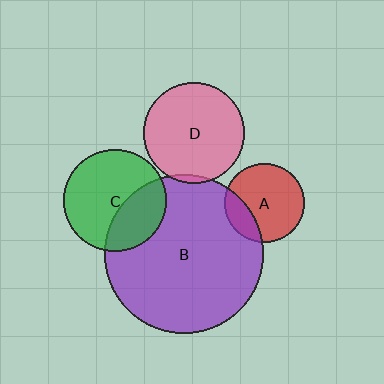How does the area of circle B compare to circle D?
Approximately 2.5 times.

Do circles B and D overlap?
Yes.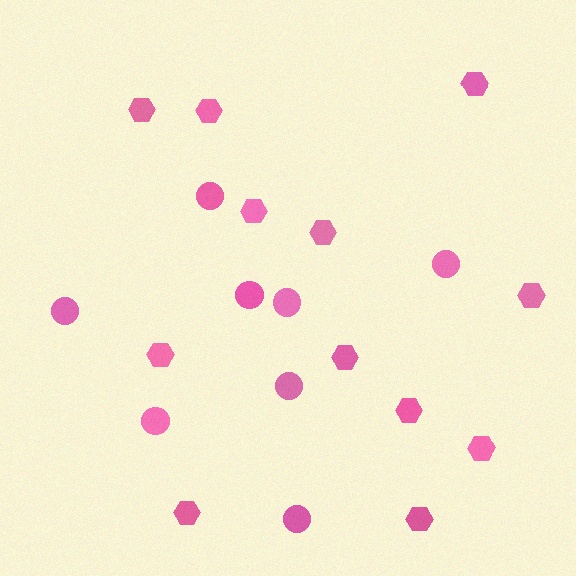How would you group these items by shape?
There are 2 groups: one group of hexagons (12) and one group of circles (8).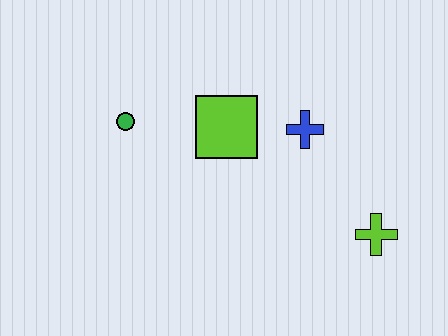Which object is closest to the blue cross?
The lime square is closest to the blue cross.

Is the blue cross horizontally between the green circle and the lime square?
No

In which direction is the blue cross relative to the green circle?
The blue cross is to the right of the green circle.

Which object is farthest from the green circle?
The lime cross is farthest from the green circle.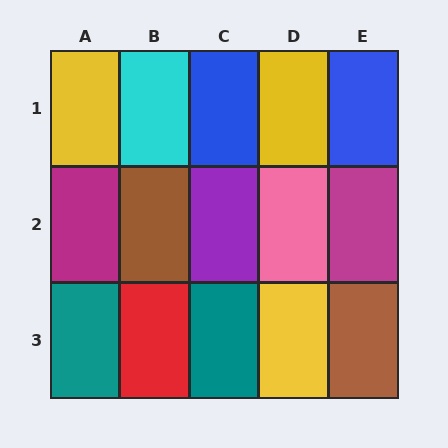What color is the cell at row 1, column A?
Yellow.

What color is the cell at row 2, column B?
Brown.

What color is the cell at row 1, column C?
Blue.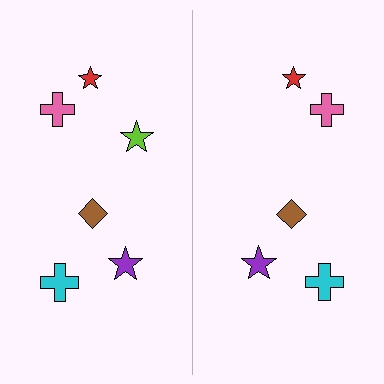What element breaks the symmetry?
A lime star is missing from the right side.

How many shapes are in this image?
There are 11 shapes in this image.